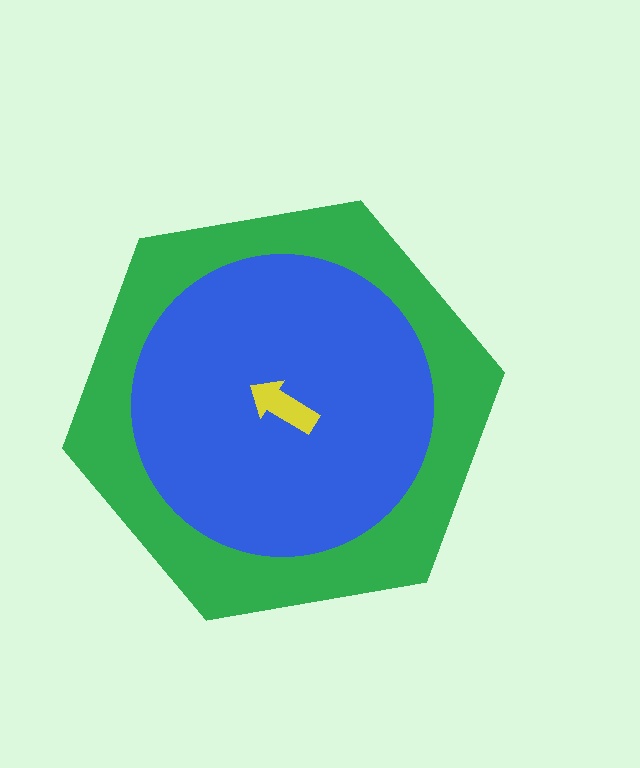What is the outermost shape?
The green hexagon.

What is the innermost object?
The yellow arrow.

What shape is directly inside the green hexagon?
The blue circle.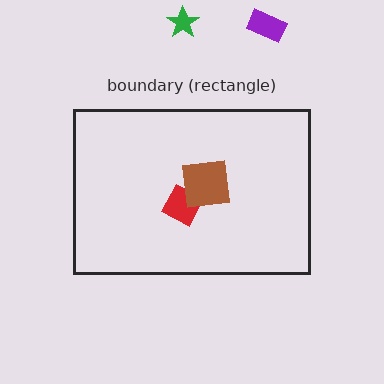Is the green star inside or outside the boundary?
Outside.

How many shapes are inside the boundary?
2 inside, 2 outside.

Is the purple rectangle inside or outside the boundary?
Outside.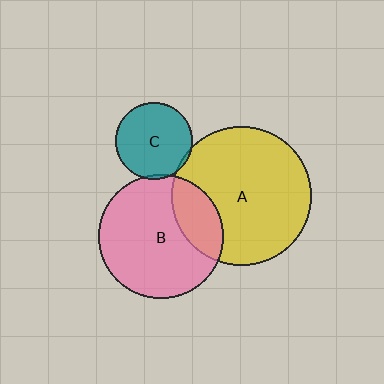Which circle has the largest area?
Circle A (yellow).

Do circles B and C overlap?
Yes.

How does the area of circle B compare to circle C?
Approximately 2.6 times.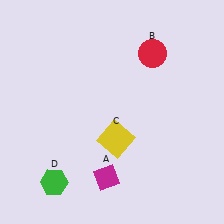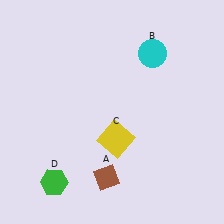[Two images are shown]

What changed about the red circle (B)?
In Image 1, B is red. In Image 2, it changed to cyan.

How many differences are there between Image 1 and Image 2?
There are 2 differences between the two images.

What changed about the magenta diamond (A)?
In Image 1, A is magenta. In Image 2, it changed to brown.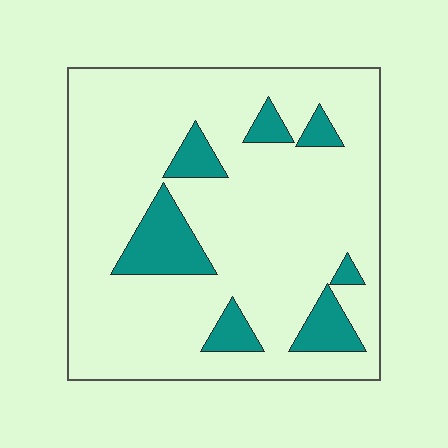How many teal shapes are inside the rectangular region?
7.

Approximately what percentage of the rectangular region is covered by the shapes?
Approximately 15%.